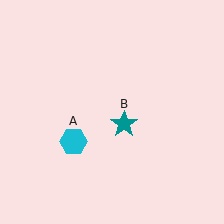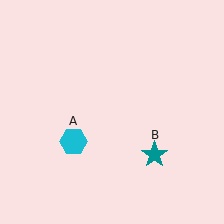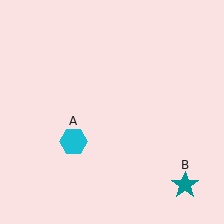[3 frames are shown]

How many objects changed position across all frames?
1 object changed position: teal star (object B).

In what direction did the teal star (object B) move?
The teal star (object B) moved down and to the right.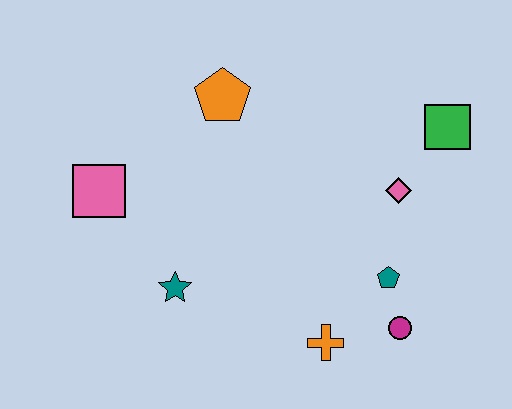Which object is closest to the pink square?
The teal star is closest to the pink square.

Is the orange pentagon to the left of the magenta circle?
Yes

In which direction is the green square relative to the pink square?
The green square is to the right of the pink square.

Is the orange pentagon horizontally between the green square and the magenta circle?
No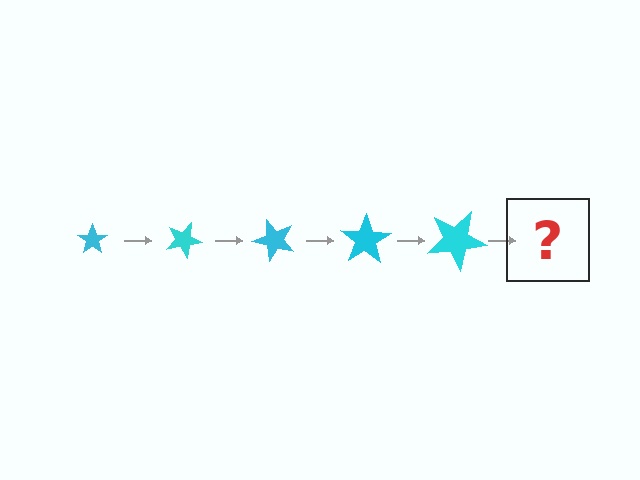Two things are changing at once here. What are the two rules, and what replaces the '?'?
The two rules are that the star grows larger each step and it rotates 25 degrees each step. The '?' should be a star, larger than the previous one and rotated 125 degrees from the start.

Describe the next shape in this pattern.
It should be a star, larger than the previous one and rotated 125 degrees from the start.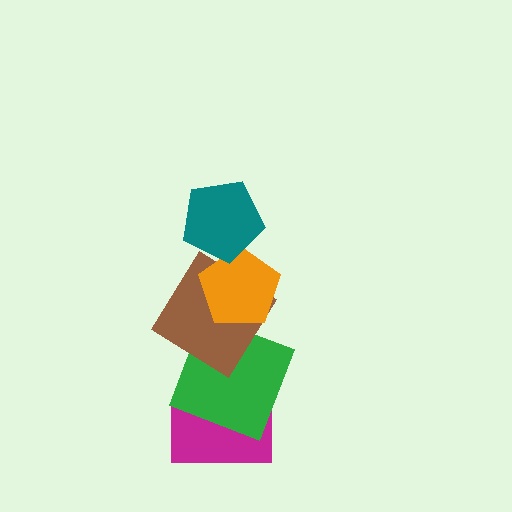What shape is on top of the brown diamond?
The orange pentagon is on top of the brown diamond.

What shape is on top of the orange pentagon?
The teal pentagon is on top of the orange pentagon.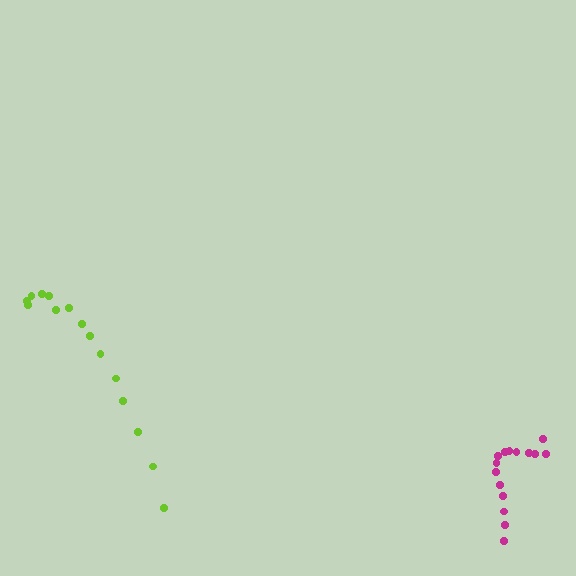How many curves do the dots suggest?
There are 2 distinct paths.